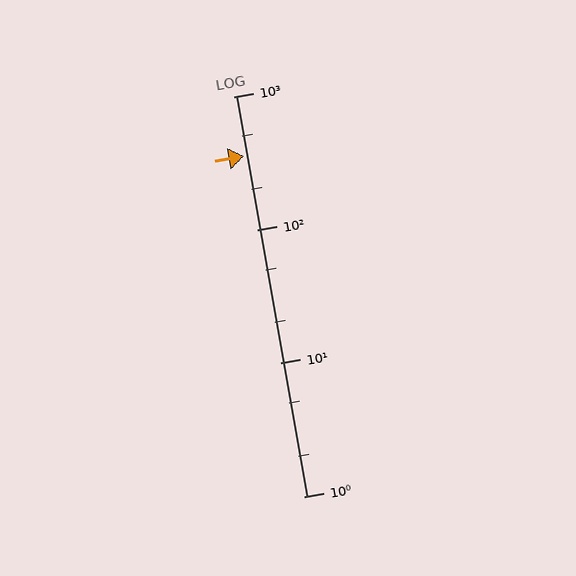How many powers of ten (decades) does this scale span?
The scale spans 3 decades, from 1 to 1000.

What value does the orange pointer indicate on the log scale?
The pointer indicates approximately 360.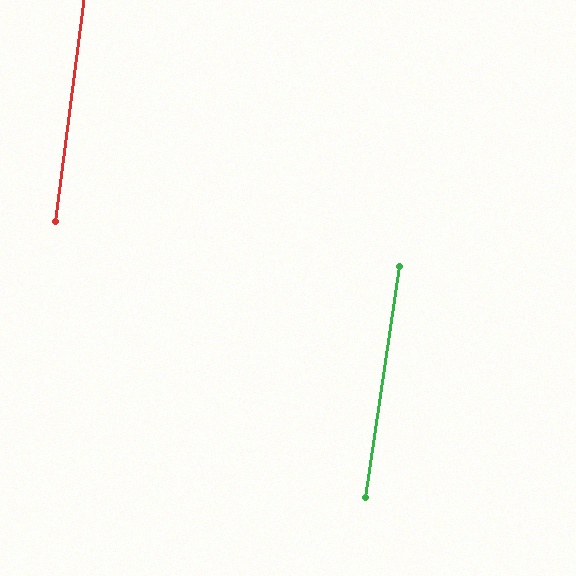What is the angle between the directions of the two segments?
Approximately 1 degree.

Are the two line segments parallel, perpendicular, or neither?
Parallel — their directions differ by only 1.0°.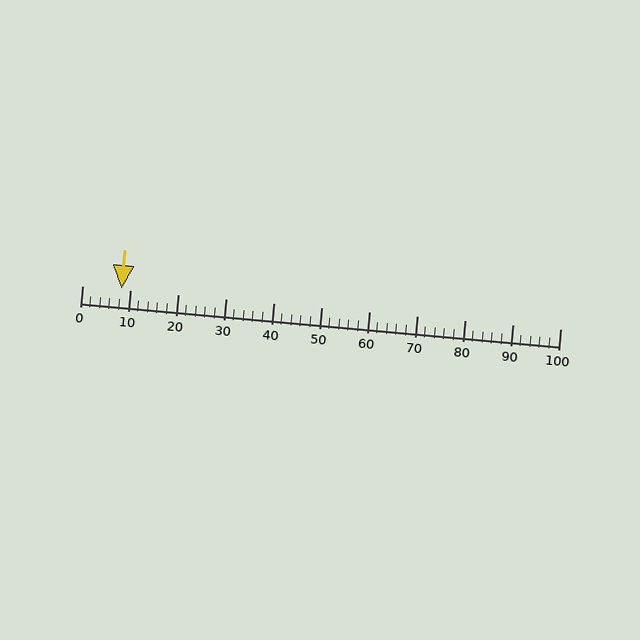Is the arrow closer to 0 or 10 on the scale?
The arrow is closer to 10.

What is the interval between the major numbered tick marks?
The major tick marks are spaced 10 units apart.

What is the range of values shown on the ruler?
The ruler shows values from 0 to 100.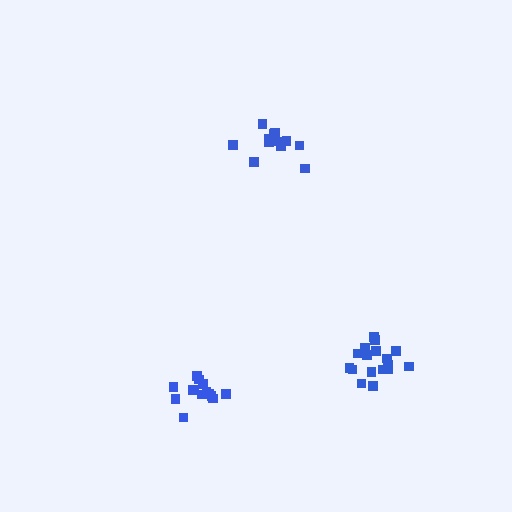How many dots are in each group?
Group 1: 14 dots, Group 2: 13 dots, Group 3: 17 dots (44 total).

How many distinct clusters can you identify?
There are 3 distinct clusters.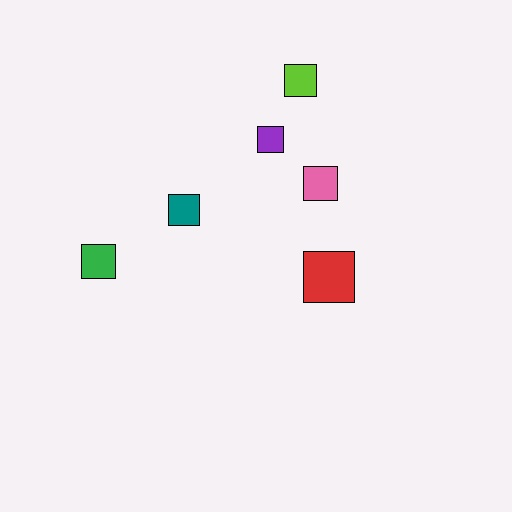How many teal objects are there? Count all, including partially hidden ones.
There is 1 teal object.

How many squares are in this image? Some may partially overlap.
There are 6 squares.